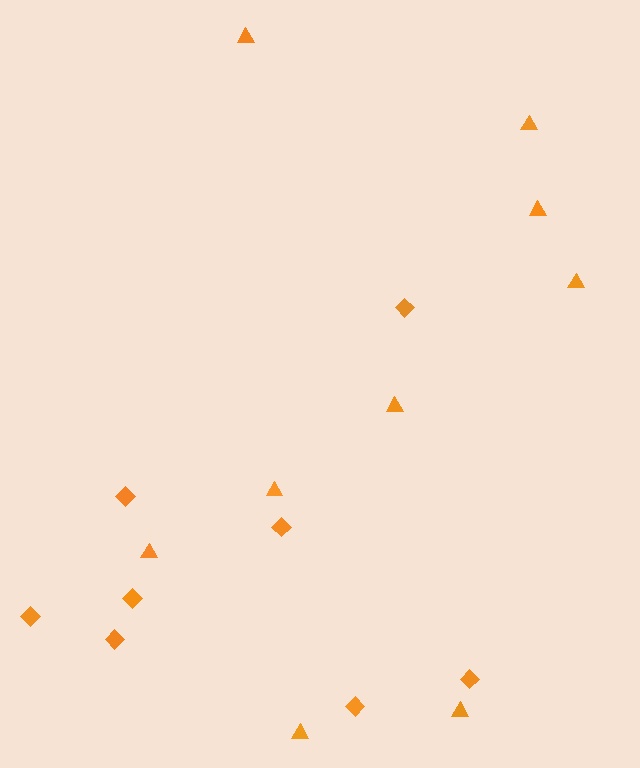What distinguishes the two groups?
There are 2 groups: one group of diamonds (8) and one group of triangles (9).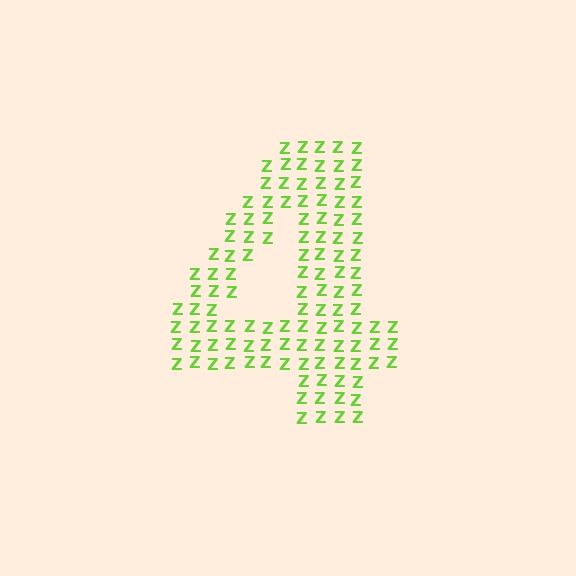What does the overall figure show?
The overall figure shows the digit 4.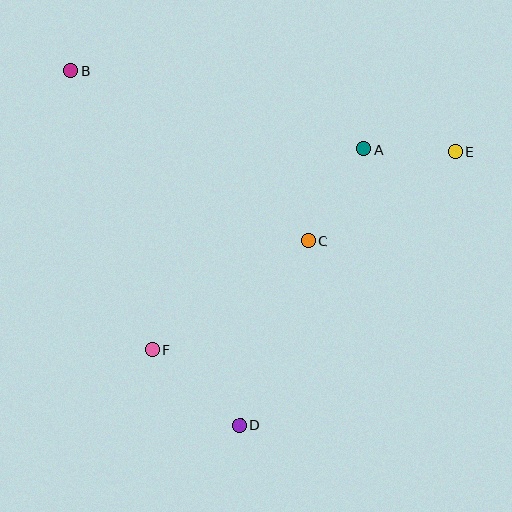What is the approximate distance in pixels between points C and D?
The distance between C and D is approximately 197 pixels.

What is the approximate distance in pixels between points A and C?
The distance between A and C is approximately 107 pixels.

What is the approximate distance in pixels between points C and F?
The distance between C and F is approximately 191 pixels.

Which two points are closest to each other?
Points A and E are closest to each other.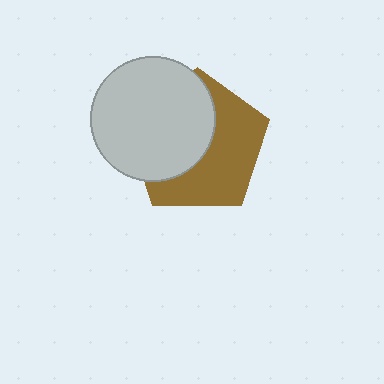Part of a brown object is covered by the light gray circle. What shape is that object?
It is a pentagon.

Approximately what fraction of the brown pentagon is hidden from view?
Roughly 48% of the brown pentagon is hidden behind the light gray circle.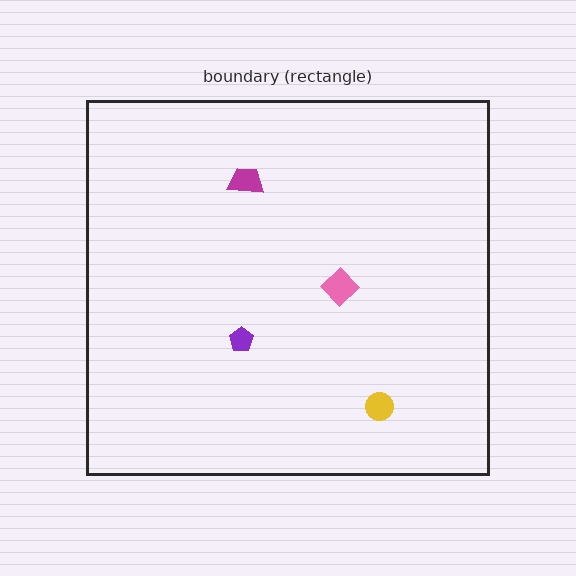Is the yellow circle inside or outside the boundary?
Inside.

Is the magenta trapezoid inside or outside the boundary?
Inside.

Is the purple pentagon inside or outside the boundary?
Inside.